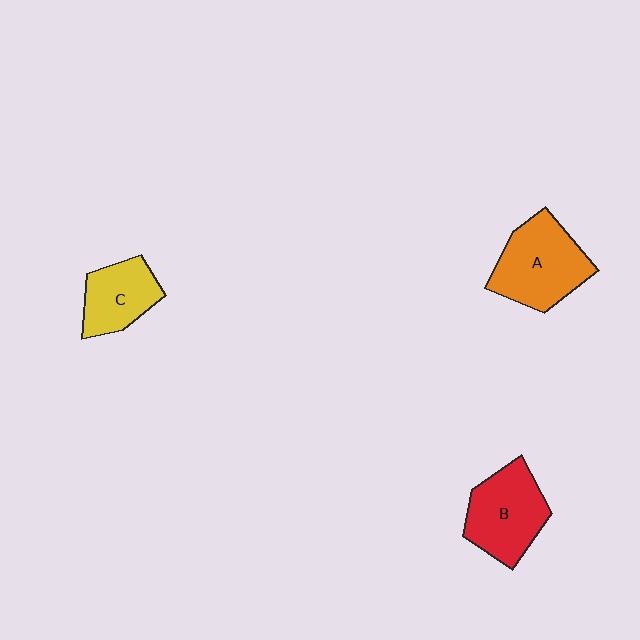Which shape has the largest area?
Shape A (orange).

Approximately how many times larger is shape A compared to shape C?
Approximately 1.4 times.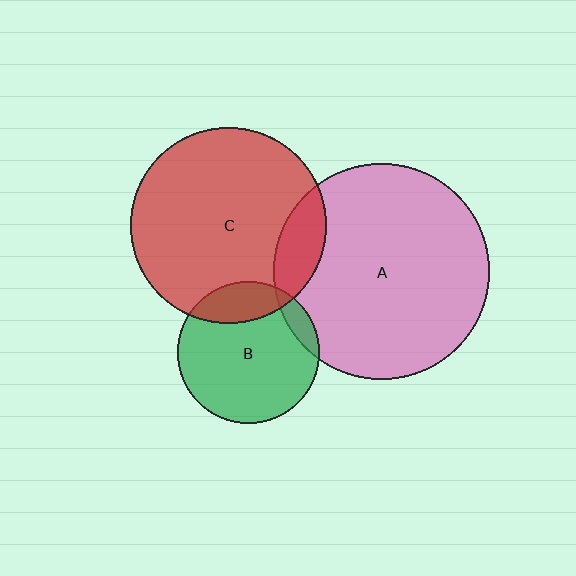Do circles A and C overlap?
Yes.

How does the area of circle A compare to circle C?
Approximately 1.2 times.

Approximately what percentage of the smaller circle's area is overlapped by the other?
Approximately 15%.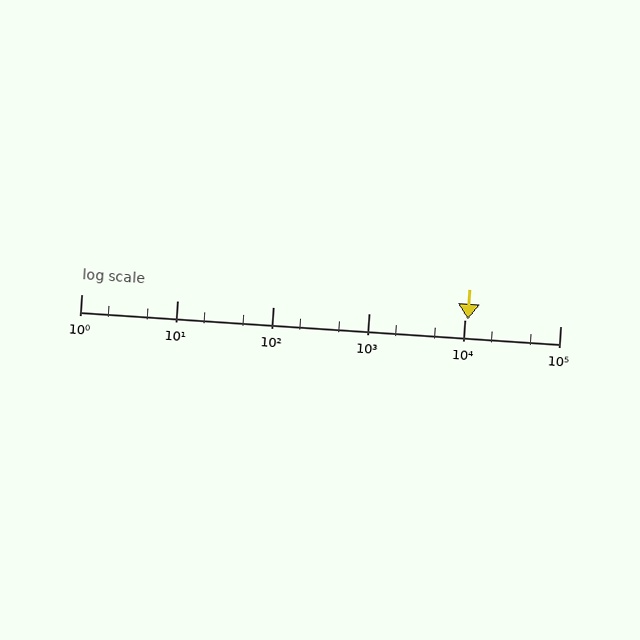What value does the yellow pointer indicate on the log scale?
The pointer indicates approximately 11000.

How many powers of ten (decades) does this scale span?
The scale spans 5 decades, from 1 to 100000.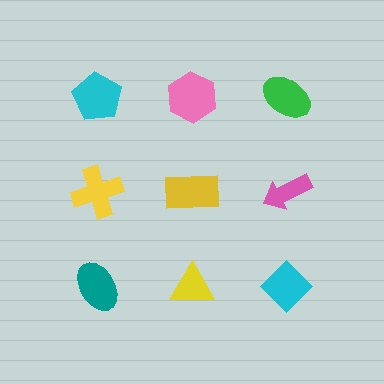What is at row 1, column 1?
A cyan pentagon.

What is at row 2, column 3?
A pink arrow.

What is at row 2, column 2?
A yellow rectangle.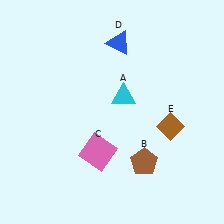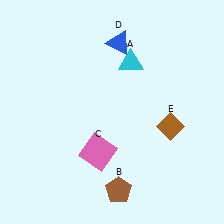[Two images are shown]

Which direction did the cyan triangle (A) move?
The cyan triangle (A) moved up.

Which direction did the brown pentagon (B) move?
The brown pentagon (B) moved down.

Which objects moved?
The objects that moved are: the cyan triangle (A), the brown pentagon (B).